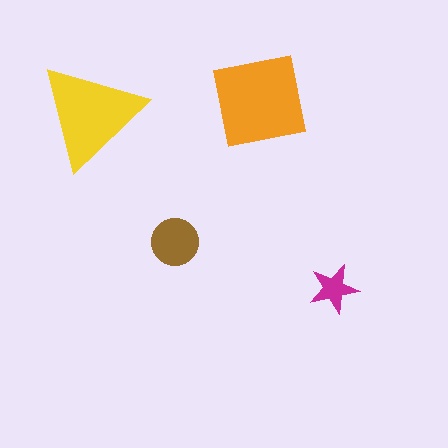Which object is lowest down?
The magenta star is bottommost.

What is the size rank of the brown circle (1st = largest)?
3rd.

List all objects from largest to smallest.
The orange square, the yellow triangle, the brown circle, the magenta star.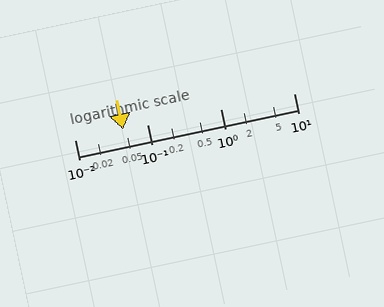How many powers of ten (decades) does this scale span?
The scale spans 3 decades, from 0.01 to 10.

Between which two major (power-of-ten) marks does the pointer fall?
The pointer is between 0.01 and 0.1.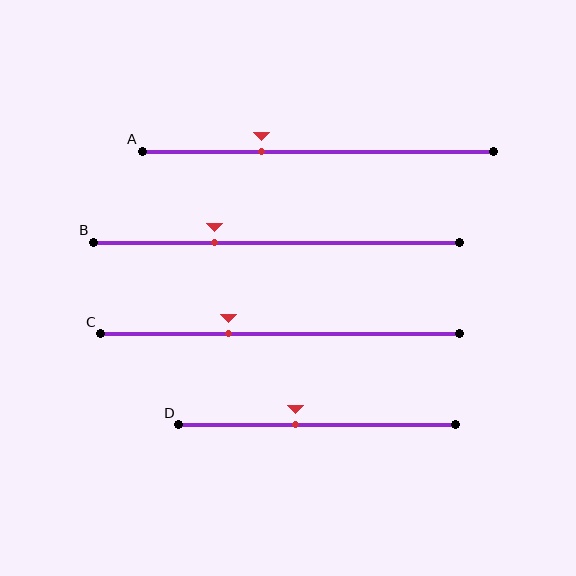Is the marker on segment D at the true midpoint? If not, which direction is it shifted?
No, the marker on segment D is shifted to the left by about 8% of the segment length.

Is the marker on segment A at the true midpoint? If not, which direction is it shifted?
No, the marker on segment A is shifted to the left by about 16% of the segment length.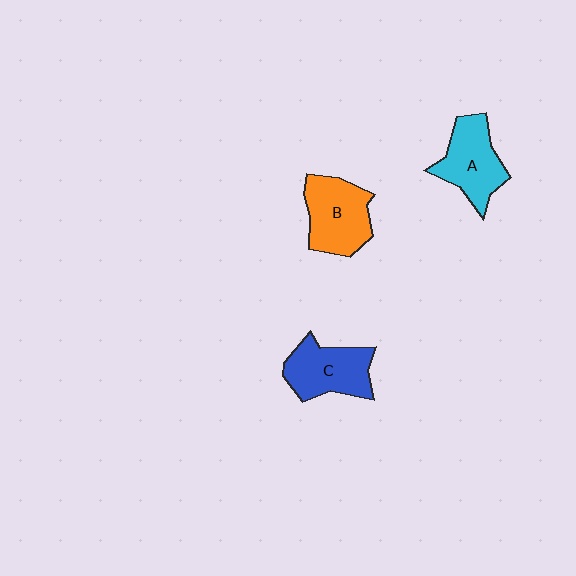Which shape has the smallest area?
Shape A (cyan).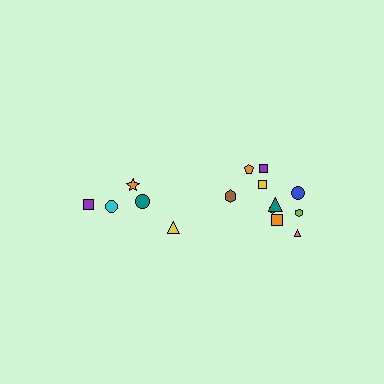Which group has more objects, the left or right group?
The right group.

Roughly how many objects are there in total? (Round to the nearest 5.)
Roughly 15 objects in total.